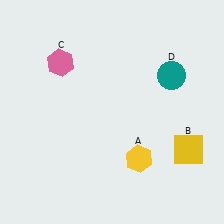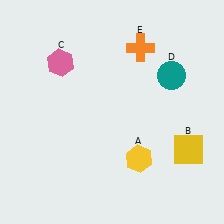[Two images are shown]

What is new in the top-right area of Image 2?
An orange cross (E) was added in the top-right area of Image 2.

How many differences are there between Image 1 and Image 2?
There is 1 difference between the two images.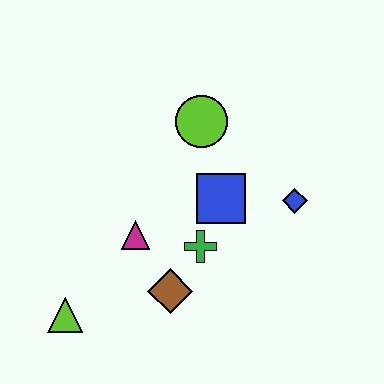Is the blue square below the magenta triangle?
No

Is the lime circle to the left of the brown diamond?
No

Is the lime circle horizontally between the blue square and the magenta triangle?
Yes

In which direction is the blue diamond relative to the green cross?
The blue diamond is to the right of the green cross.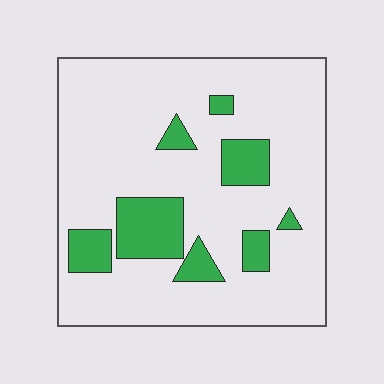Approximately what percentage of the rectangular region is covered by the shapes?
Approximately 15%.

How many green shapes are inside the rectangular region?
8.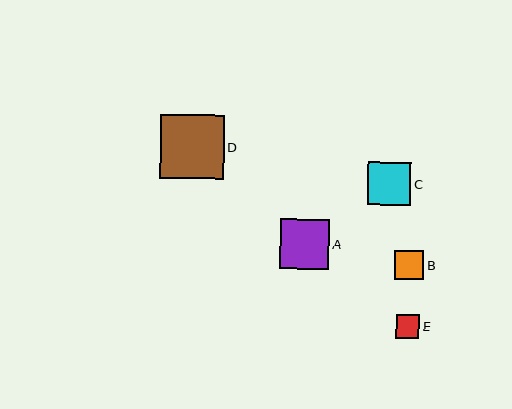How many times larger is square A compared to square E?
Square A is approximately 2.1 times the size of square E.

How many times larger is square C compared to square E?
Square C is approximately 1.8 times the size of square E.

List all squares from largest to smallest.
From largest to smallest: D, A, C, B, E.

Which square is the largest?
Square D is the largest with a size of approximately 64 pixels.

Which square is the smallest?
Square E is the smallest with a size of approximately 24 pixels.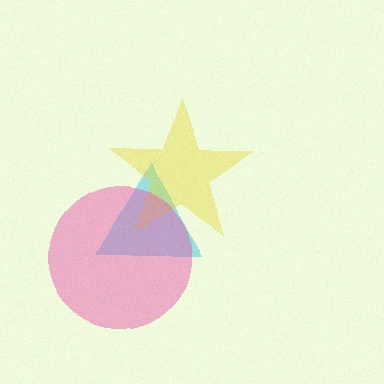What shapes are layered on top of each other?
The layered shapes are: a cyan triangle, a yellow star, a pink circle.